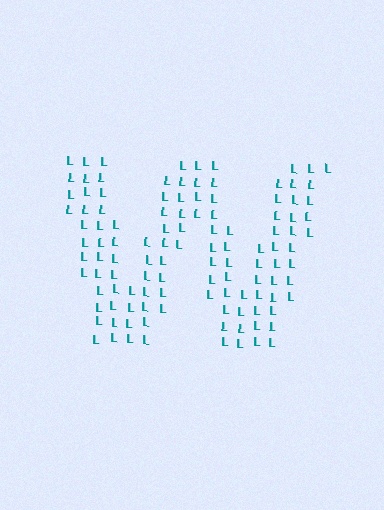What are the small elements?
The small elements are letter L's.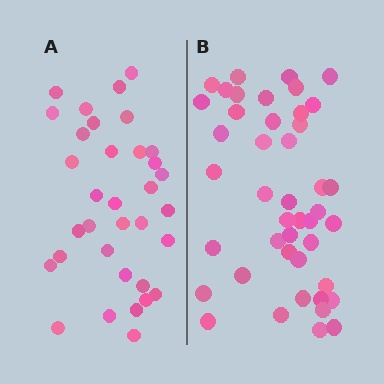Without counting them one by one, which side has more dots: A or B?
Region B (the right region) has more dots.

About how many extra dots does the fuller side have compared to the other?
Region B has roughly 10 or so more dots than region A.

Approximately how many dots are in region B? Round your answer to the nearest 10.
About 40 dots. (The exact count is 44, which rounds to 40.)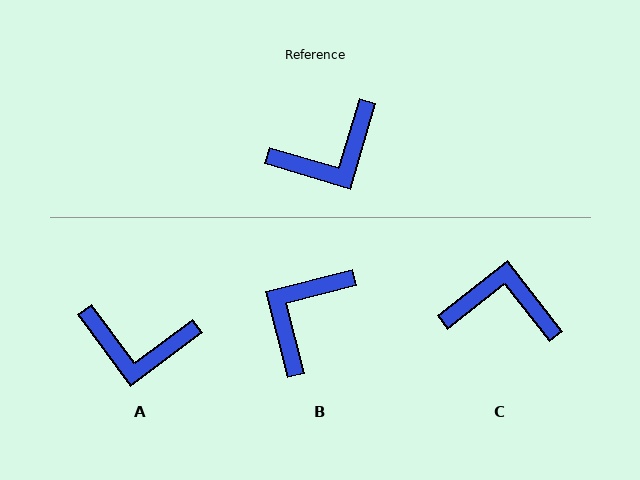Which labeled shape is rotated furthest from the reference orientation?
B, about 149 degrees away.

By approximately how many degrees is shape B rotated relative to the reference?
Approximately 149 degrees clockwise.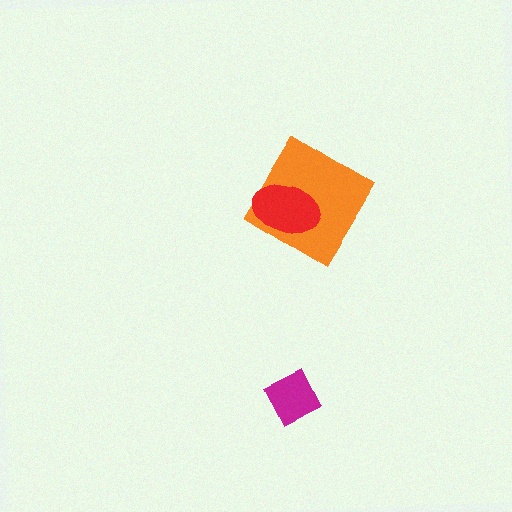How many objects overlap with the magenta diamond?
0 objects overlap with the magenta diamond.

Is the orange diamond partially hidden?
Yes, it is partially covered by another shape.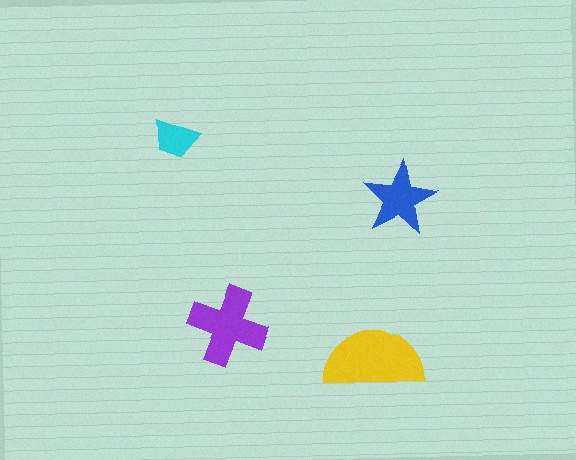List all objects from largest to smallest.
The yellow semicircle, the purple cross, the blue star, the cyan trapezoid.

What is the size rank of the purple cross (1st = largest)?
2nd.